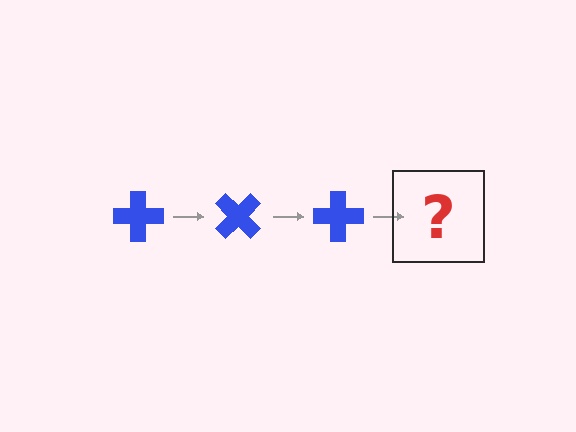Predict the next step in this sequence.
The next step is a blue cross rotated 135 degrees.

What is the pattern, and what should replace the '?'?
The pattern is that the cross rotates 45 degrees each step. The '?' should be a blue cross rotated 135 degrees.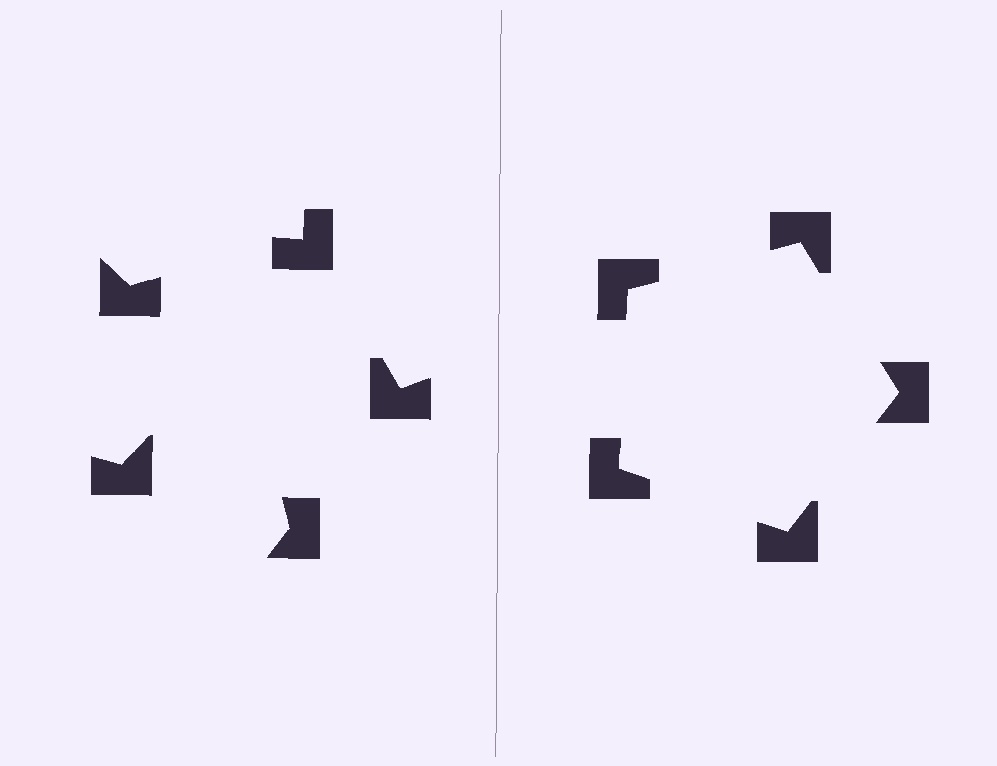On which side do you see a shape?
An illusory pentagon appears on the right side. On the left side the wedge cuts are rotated, so no coherent shape forms.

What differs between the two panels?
The notched squares are positioned identically on both sides; only the wedge orientations differ. On the right they align to a pentagon; on the left they are misaligned.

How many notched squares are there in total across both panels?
10 — 5 on each side.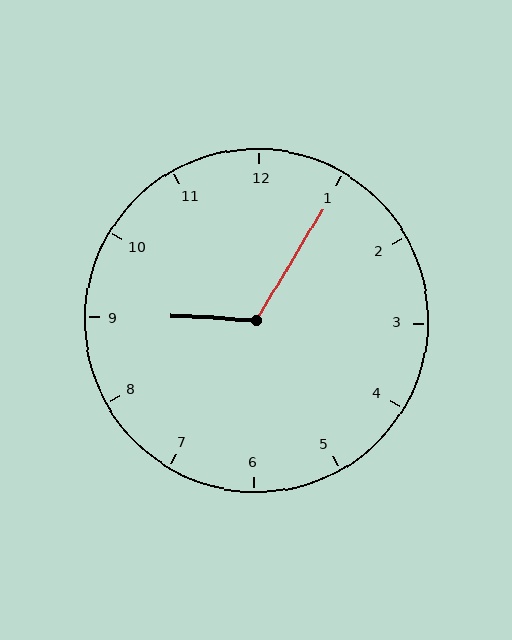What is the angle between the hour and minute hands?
Approximately 118 degrees.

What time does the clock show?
9:05.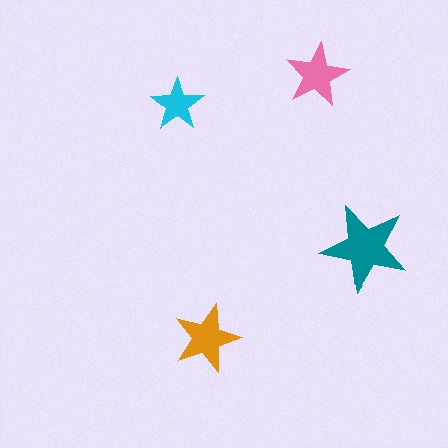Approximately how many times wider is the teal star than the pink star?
About 1.5 times wider.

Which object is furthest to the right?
The teal star is rightmost.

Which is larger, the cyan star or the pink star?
The pink one.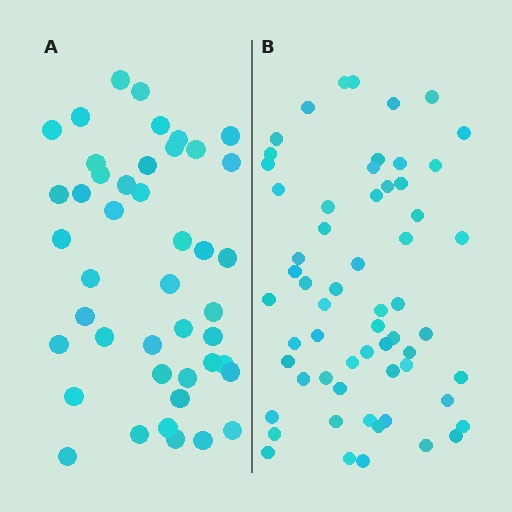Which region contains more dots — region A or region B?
Region B (the right region) has more dots.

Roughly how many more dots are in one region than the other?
Region B has approximately 15 more dots than region A.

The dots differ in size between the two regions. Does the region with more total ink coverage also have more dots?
No. Region A has more total ink coverage because its dots are larger, but region B actually contains more individual dots. Total area can be misleading — the number of items is what matters here.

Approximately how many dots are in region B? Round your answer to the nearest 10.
About 60 dots.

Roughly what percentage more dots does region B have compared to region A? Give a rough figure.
About 35% more.